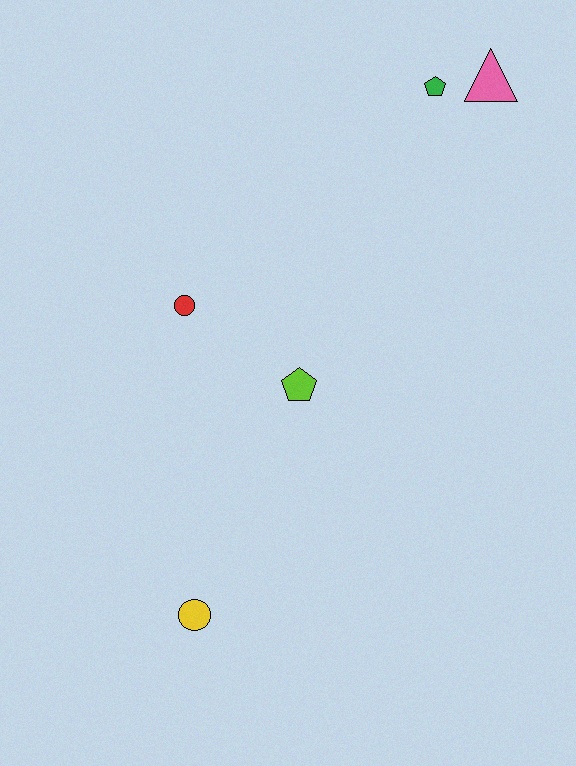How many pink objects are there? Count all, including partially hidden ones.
There is 1 pink object.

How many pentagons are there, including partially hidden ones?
There are 2 pentagons.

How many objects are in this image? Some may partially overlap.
There are 5 objects.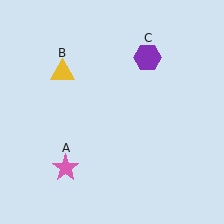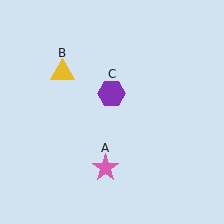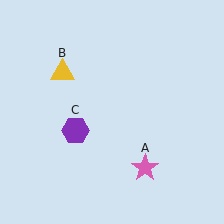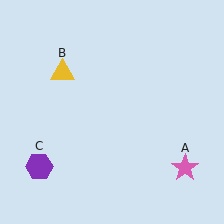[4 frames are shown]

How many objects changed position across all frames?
2 objects changed position: pink star (object A), purple hexagon (object C).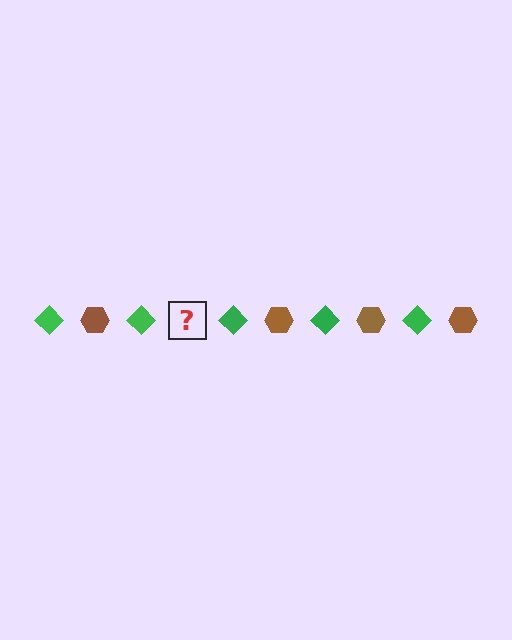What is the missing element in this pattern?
The missing element is a brown hexagon.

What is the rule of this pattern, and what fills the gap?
The rule is that the pattern alternates between green diamond and brown hexagon. The gap should be filled with a brown hexagon.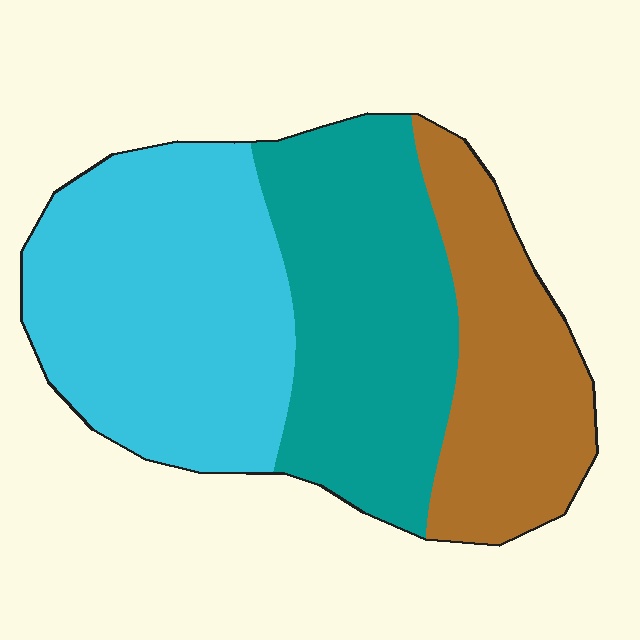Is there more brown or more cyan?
Cyan.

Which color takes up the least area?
Brown, at roughly 25%.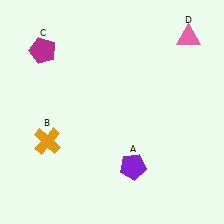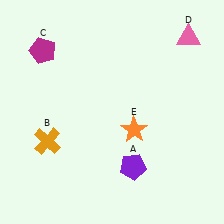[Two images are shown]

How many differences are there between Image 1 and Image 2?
There is 1 difference between the two images.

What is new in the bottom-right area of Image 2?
An orange star (E) was added in the bottom-right area of Image 2.